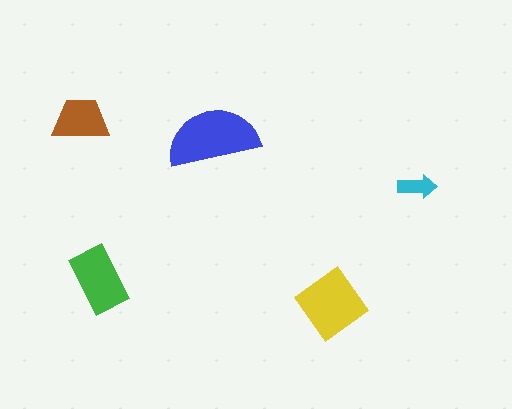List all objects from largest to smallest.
The blue semicircle, the yellow diamond, the green rectangle, the brown trapezoid, the cyan arrow.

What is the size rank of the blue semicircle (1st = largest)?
1st.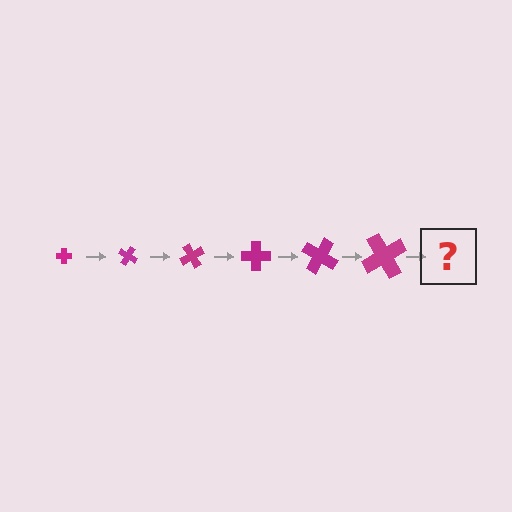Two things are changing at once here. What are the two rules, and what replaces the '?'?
The two rules are that the cross grows larger each step and it rotates 30 degrees each step. The '?' should be a cross, larger than the previous one and rotated 180 degrees from the start.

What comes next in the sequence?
The next element should be a cross, larger than the previous one and rotated 180 degrees from the start.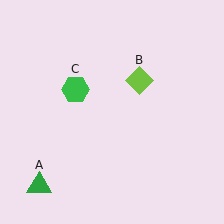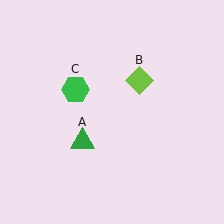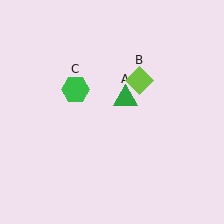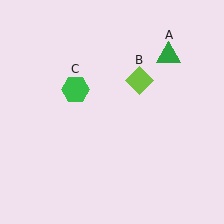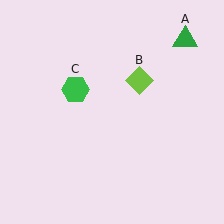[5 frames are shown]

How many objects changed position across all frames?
1 object changed position: green triangle (object A).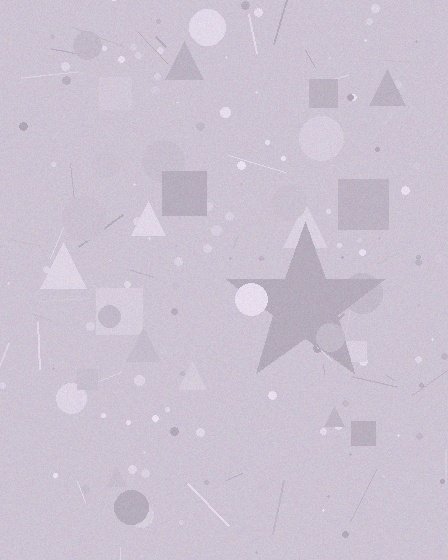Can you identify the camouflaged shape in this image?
The camouflaged shape is a star.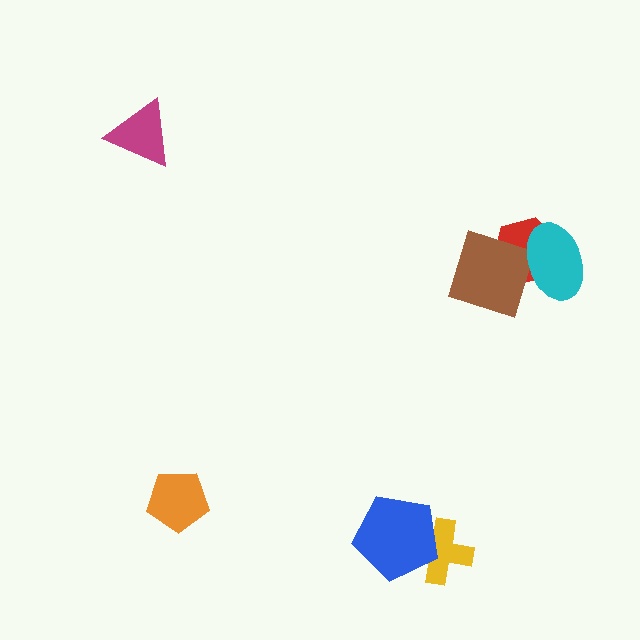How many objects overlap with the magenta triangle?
0 objects overlap with the magenta triangle.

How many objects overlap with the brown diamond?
2 objects overlap with the brown diamond.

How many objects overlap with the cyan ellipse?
2 objects overlap with the cyan ellipse.